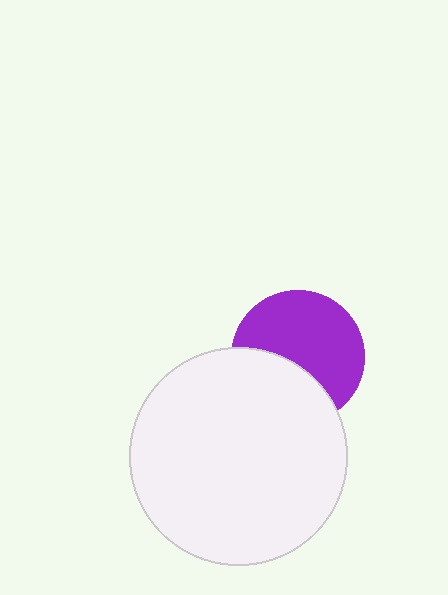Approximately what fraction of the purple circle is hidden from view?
Roughly 38% of the purple circle is hidden behind the white circle.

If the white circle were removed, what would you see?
You would see the complete purple circle.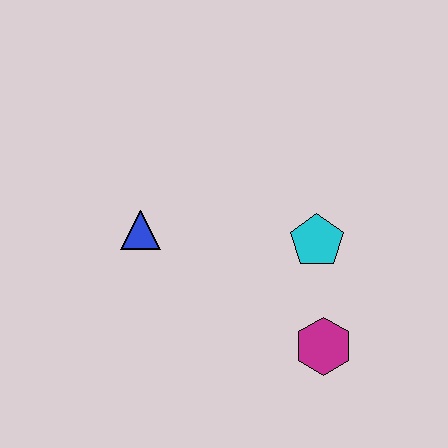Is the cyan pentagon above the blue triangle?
No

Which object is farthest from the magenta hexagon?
The blue triangle is farthest from the magenta hexagon.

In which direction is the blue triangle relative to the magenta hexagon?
The blue triangle is to the left of the magenta hexagon.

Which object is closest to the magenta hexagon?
The cyan pentagon is closest to the magenta hexagon.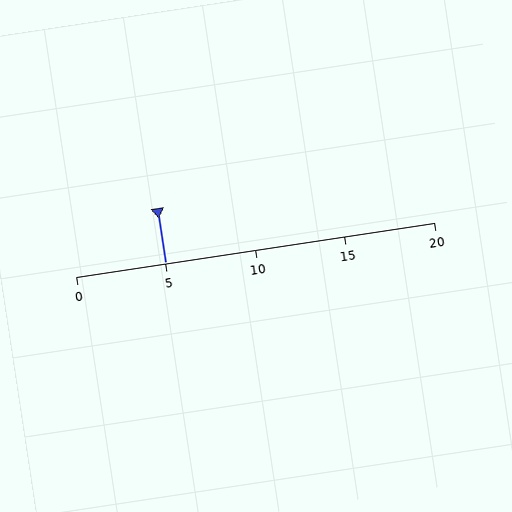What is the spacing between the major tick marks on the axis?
The major ticks are spaced 5 apart.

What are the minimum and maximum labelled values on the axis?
The axis runs from 0 to 20.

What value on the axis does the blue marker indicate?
The marker indicates approximately 5.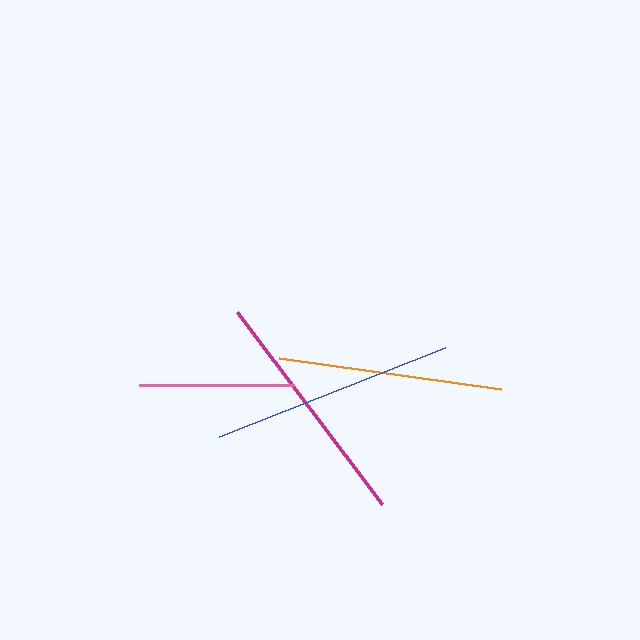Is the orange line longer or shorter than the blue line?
The blue line is longer than the orange line.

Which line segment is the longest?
The blue line is the longest at approximately 243 pixels.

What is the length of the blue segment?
The blue segment is approximately 243 pixels long.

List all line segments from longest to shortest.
From longest to shortest: blue, magenta, orange, pink.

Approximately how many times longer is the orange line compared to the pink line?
The orange line is approximately 1.4 times the length of the pink line.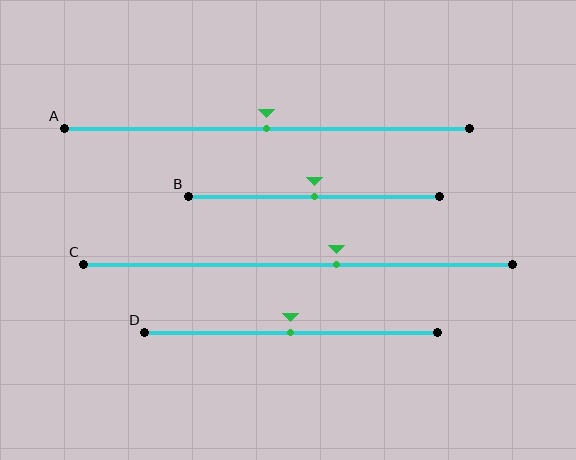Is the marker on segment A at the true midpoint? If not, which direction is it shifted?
Yes, the marker on segment A is at the true midpoint.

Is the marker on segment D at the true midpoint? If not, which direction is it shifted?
Yes, the marker on segment D is at the true midpoint.